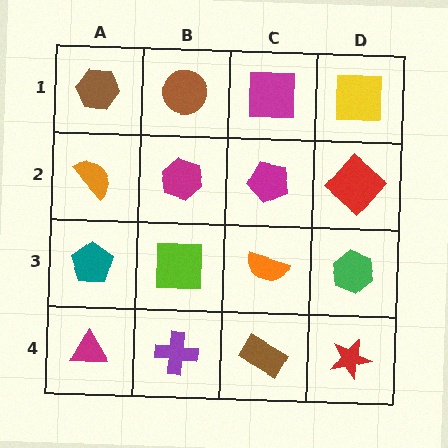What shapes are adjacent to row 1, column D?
A red diamond (row 2, column D), a magenta square (row 1, column C).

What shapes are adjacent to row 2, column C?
A magenta square (row 1, column C), an orange semicircle (row 3, column C), a magenta hexagon (row 2, column B), a red diamond (row 2, column D).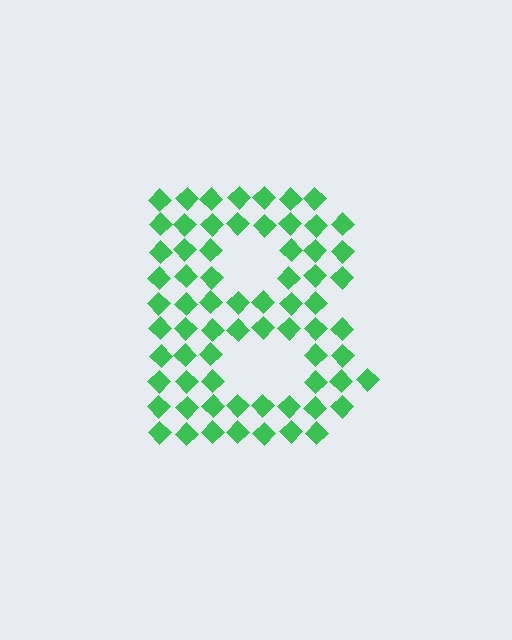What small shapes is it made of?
It is made of small diamonds.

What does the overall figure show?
The overall figure shows the letter B.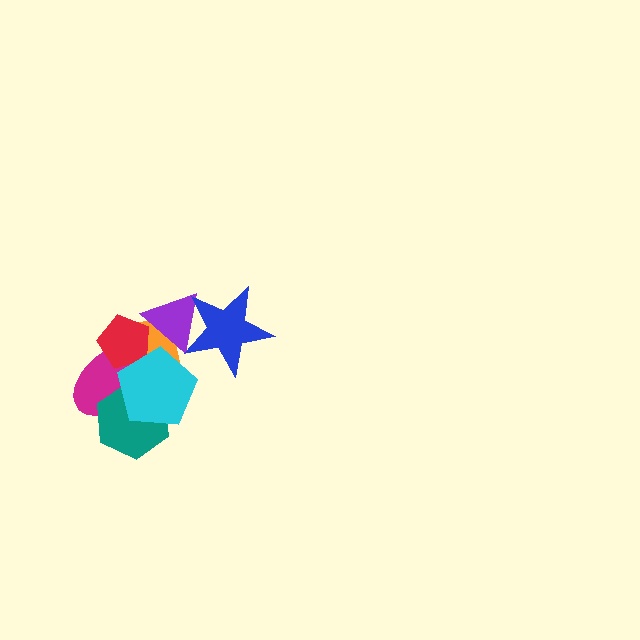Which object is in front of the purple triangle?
The blue star is in front of the purple triangle.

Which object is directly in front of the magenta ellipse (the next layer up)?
The red pentagon is directly in front of the magenta ellipse.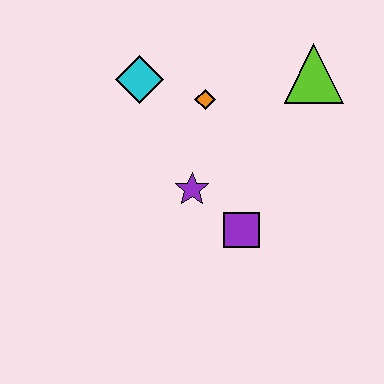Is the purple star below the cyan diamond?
Yes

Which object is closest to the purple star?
The purple square is closest to the purple star.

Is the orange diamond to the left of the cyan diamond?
No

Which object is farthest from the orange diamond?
The purple square is farthest from the orange diamond.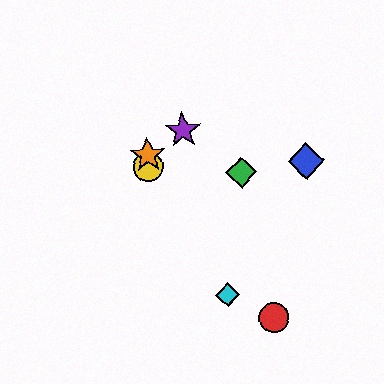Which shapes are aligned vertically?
The yellow circle, the orange star are aligned vertically.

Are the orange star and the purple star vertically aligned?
No, the orange star is at x≈148 and the purple star is at x≈183.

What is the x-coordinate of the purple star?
The purple star is at x≈183.